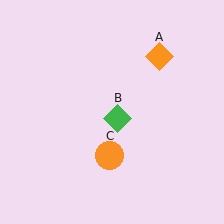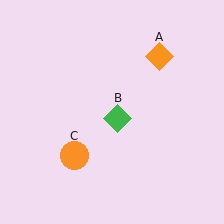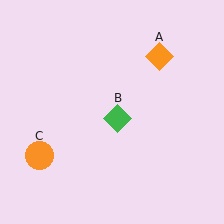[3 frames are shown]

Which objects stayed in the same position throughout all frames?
Orange diamond (object A) and green diamond (object B) remained stationary.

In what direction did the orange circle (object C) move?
The orange circle (object C) moved left.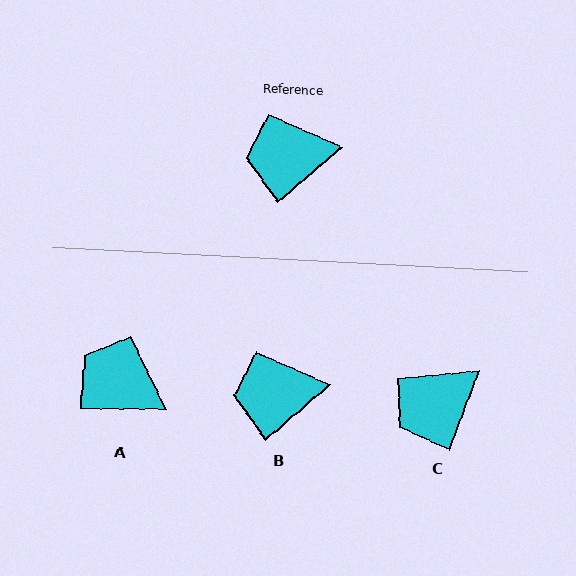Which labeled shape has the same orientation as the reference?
B.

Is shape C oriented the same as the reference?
No, it is off by about 29 degrees.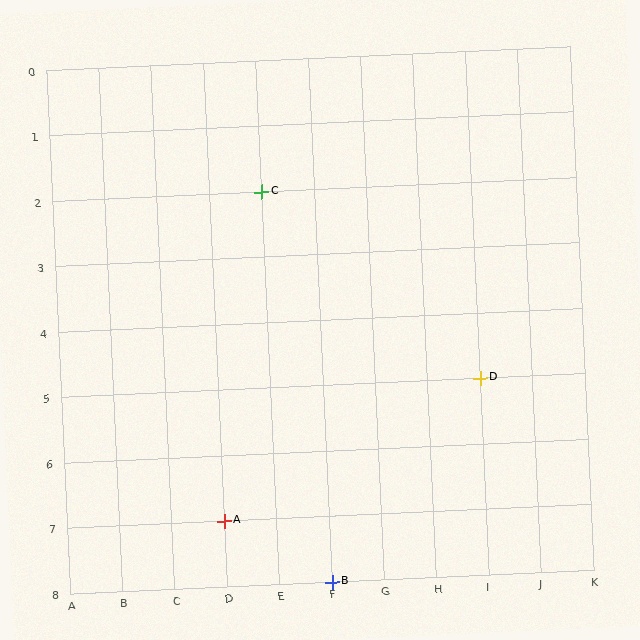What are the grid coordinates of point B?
Point B is at grid coordinates (F, 8).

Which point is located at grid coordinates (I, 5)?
Point D is at (I, 5).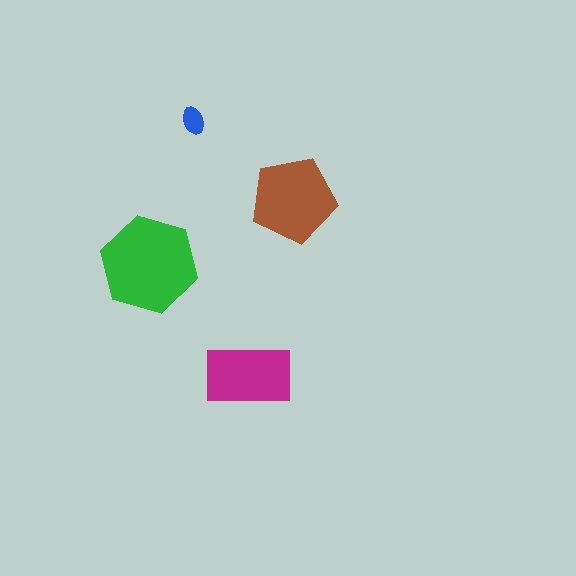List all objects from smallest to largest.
The blue ellipse, the magenta rectangle, the brown pentagon, the green hexagon.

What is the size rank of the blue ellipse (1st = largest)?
4th.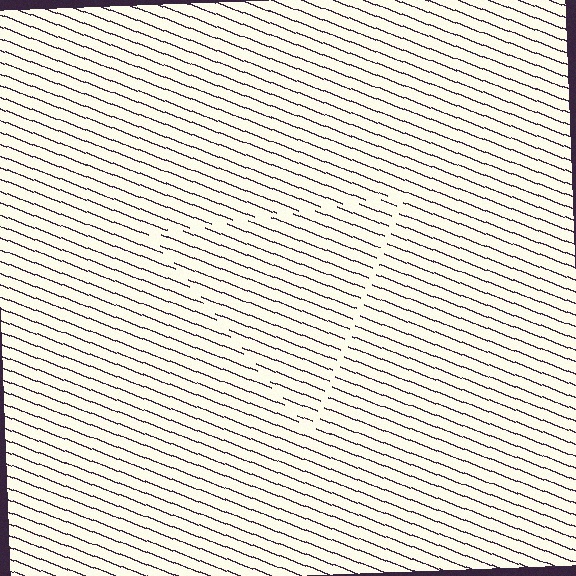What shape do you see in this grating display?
An illusory triangle. The interior of the shape contains the same grating, shifted by half a period — the contour is defined by the phase discontinuity where line-ends from the inner and outer gratings abut.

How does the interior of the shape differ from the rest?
The interior of the shape contains the same grating, shifted by half a period — the contour is defined by the phase discontinuity where line-ends from the inner and outer gratings abut.